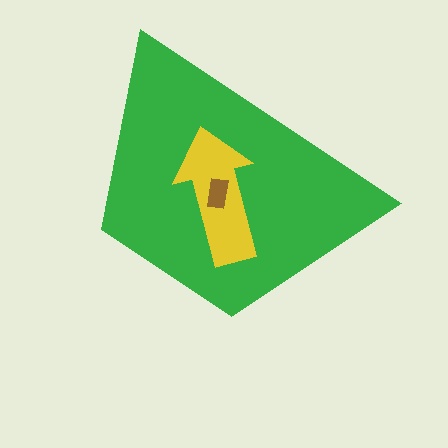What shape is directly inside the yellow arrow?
The brown rectangle.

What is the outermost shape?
The green trapezoid.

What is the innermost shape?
The brown rectangle.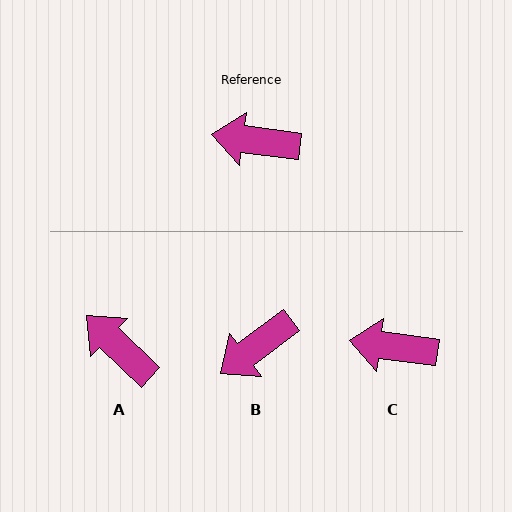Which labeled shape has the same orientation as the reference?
C.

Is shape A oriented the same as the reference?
No, it is off by about 36 degrees.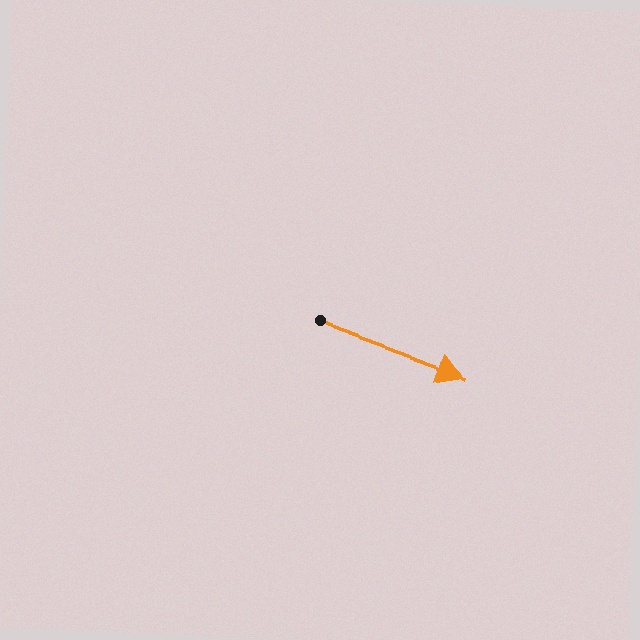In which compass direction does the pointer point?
East.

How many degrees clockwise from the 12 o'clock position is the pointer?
Approximately 110 degrees.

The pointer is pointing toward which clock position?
Roughly 4 o'clock.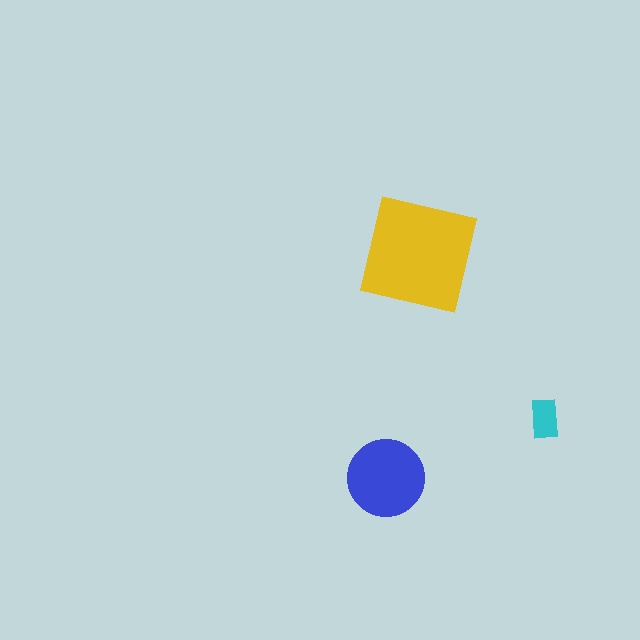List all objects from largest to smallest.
The yellow square, the blue circle, the cyan rectangle.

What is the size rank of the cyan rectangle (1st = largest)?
3rd.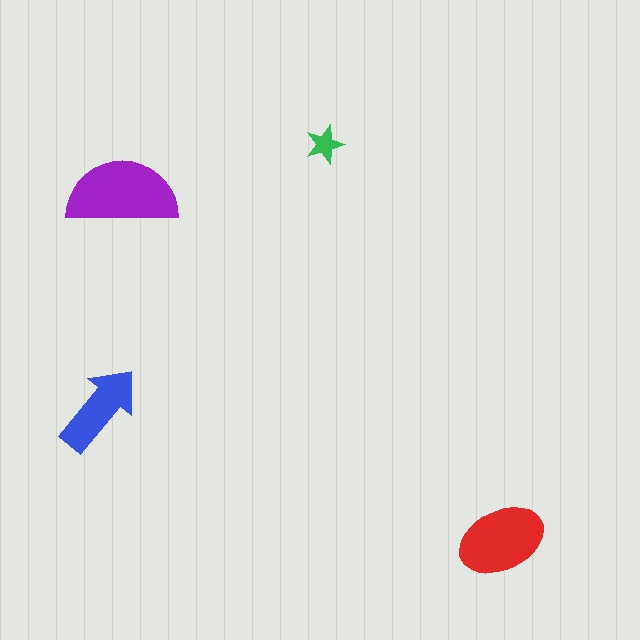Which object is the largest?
The purple semicircle.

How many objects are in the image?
There are 4 objects in the image.